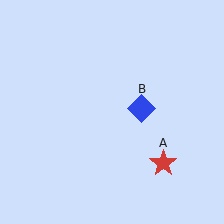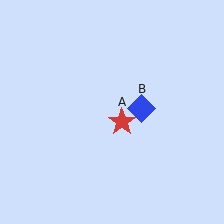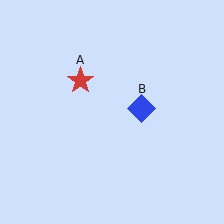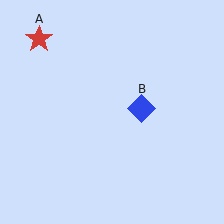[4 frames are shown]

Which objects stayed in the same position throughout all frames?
Blue diamond (object B) remained stationary.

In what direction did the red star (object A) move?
The red star (object A) moved up and to the left.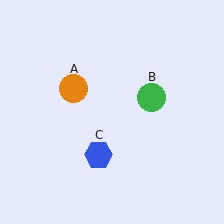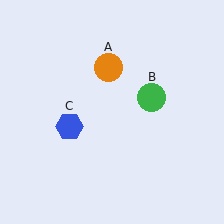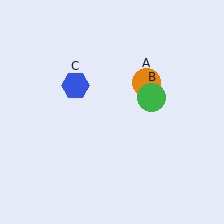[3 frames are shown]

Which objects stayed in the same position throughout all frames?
Green circle (object B) remained stationary.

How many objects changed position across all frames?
2 objects changed position: orange circle (object A), blue hexagon (object C).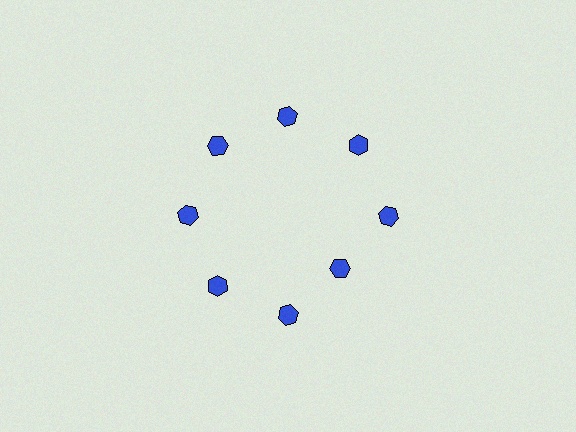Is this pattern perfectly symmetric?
No. The 8 blue hexagons are arranged in a ring, but one element near the 4 o'clock position is pulled inward toward the center, breaking the 8-fold rotational symmetry.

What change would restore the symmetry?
The symmetry would be restored by moving it outward, back onto the ring so that all 8 hexagons sit at equal angles and equal distance from the center.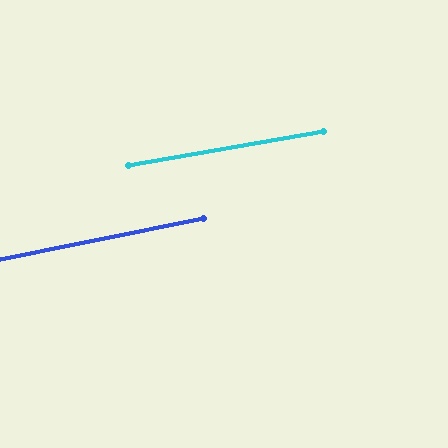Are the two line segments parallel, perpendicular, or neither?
Parallel — their directions differ by only 1.5°.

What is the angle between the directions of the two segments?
Approximately 1 degree.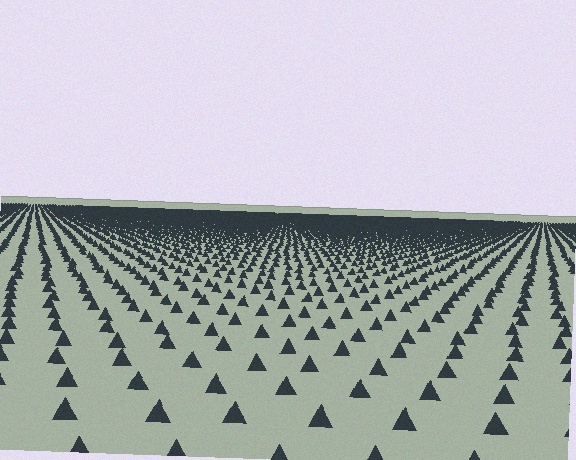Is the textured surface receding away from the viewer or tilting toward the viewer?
The surface is receding away from the viewer. Texture elements get smaller and denser toward the top.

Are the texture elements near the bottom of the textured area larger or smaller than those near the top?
Larger. Near the bottom, elements are closer to the viewer and appear at a bigger on-screen size.